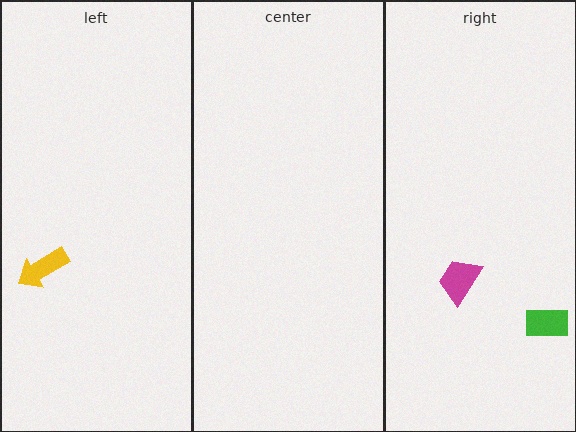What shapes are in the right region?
The magenta trapezoid, the green rectangle.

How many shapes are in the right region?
2.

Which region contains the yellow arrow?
The left region.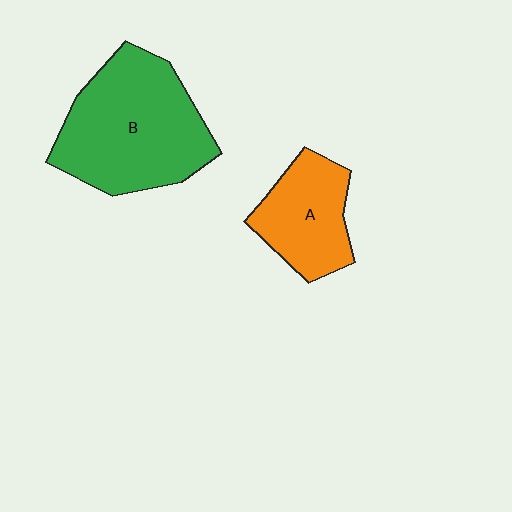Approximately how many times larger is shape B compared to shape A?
Approximately 1.8 times.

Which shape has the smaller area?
Shape A (orange).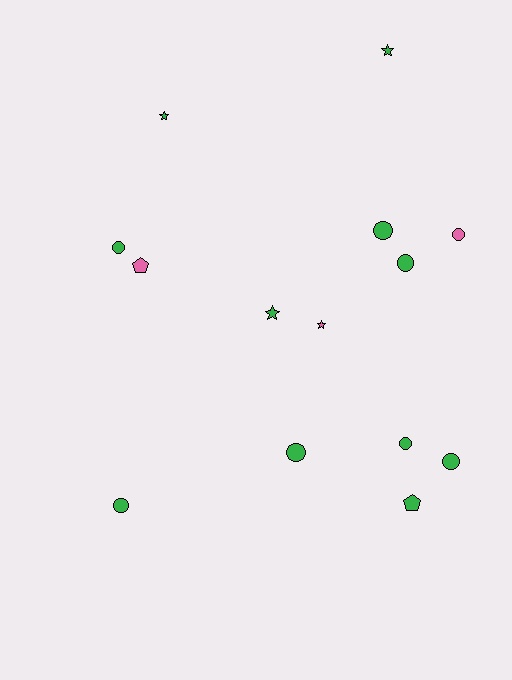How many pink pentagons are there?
There is 1 pink pentagon.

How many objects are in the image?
There are 14 objects.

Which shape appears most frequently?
Circle, with 8 objects.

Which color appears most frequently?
Green, with 11 objects.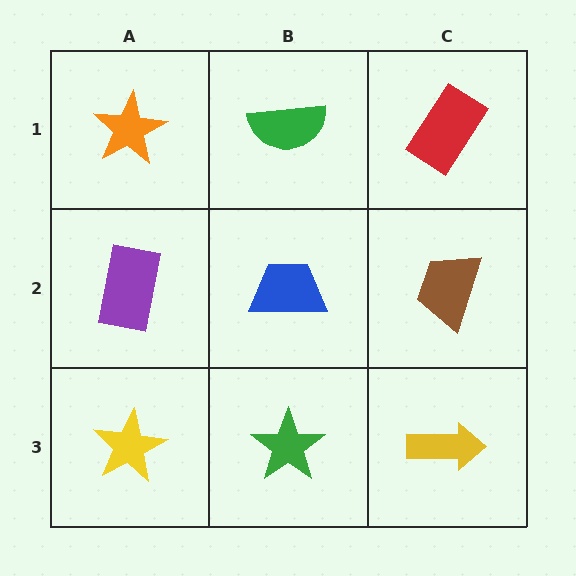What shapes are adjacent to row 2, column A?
An orange star (row 1, column A), a yellow star (row 3, column A), a blue trapezoid (row 2, column B).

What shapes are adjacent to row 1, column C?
A brown trapezoid (row 2, column C), a green semicircle (row 1, column B).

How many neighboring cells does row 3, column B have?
3.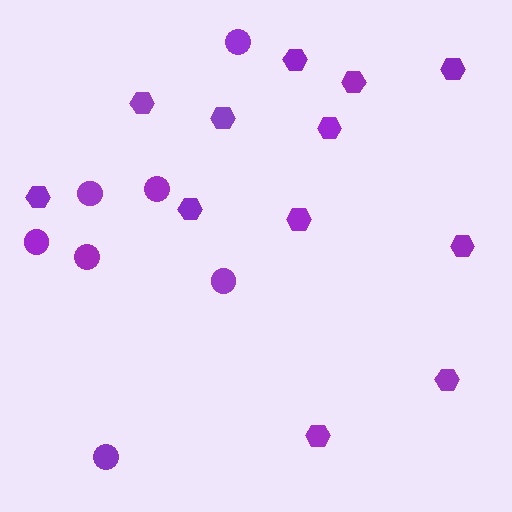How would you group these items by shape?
There are 2 groups: one group of circles (7) and one group of hexagons (12).